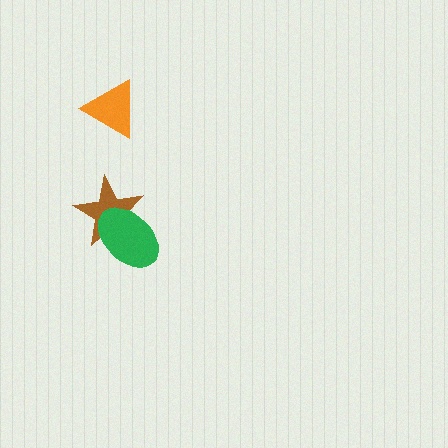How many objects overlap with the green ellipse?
1 object overlaps with the green ellipse.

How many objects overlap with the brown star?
1 object overlaps with the brown star.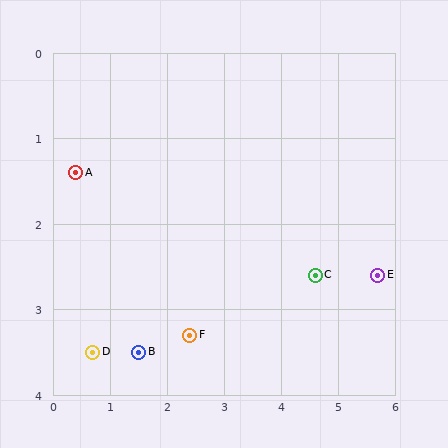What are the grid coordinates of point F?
Point F is at approximately (2.4, 3.3).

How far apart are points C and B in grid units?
Points C and B are about 3.2 grid units apart.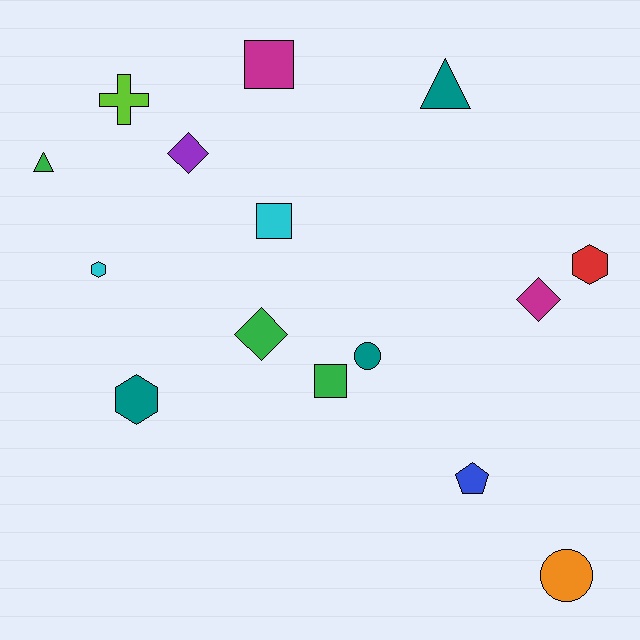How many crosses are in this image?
There is 1 cross.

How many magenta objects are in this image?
There are 2 magenta objects.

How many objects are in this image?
There are 15 objects.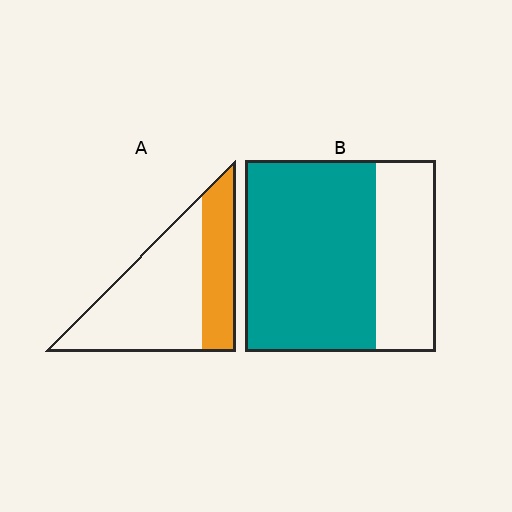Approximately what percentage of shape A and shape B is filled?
A is approximately 30% and B is approximately 70%.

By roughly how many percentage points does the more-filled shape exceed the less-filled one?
By roughly 35 percentage points (B over A).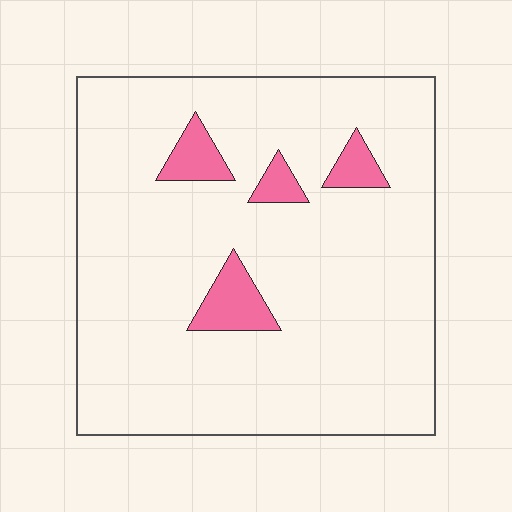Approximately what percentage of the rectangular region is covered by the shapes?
Approximately 10%.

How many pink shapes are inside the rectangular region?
4.